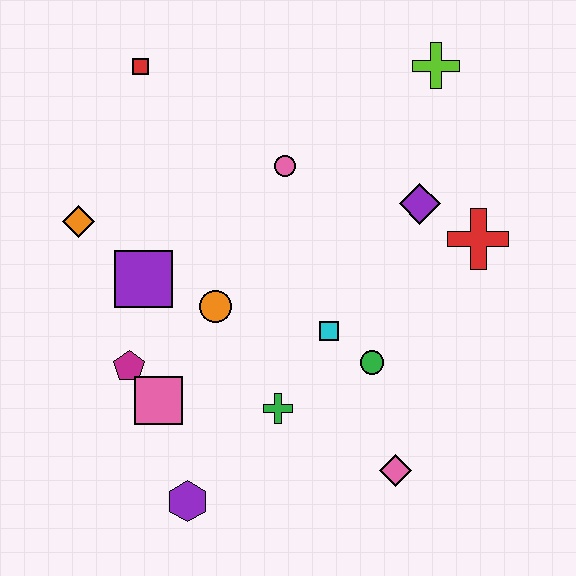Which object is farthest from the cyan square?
The red square is farthest from the cyan square.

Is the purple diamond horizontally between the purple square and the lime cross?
Yes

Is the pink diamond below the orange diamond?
Yes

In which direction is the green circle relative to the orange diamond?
The green circle is to the right of the orange diamond.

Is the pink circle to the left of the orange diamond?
No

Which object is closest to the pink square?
The magenta pentagon is closest to the pink square.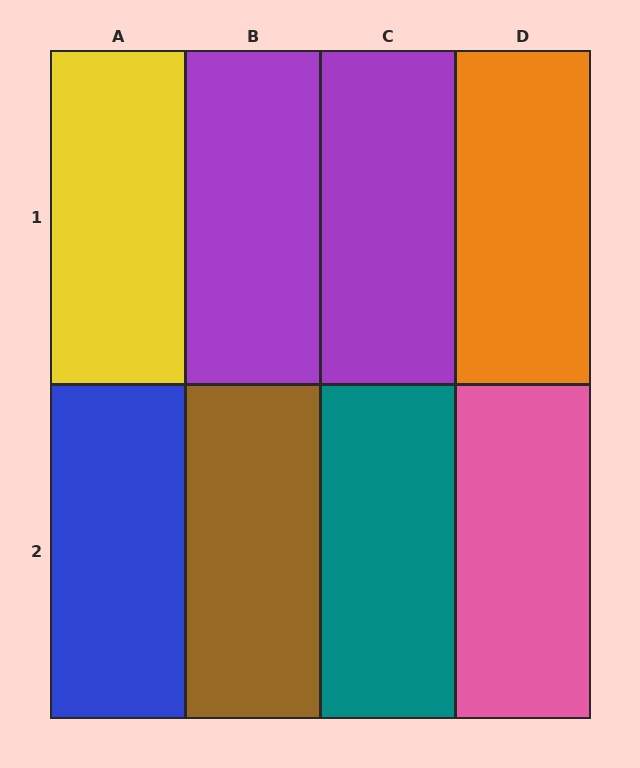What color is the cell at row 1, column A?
Yellow.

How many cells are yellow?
1 cell is yellow.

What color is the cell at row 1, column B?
Purple.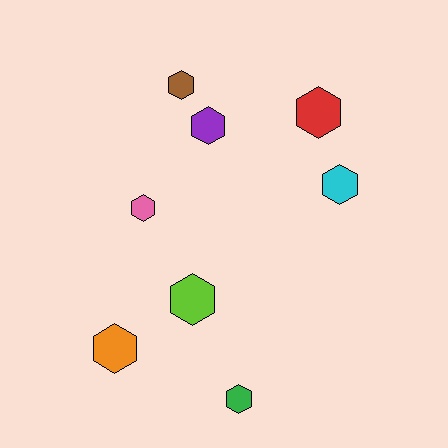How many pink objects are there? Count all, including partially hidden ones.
There is 1 pink object.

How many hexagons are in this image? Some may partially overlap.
There are 8 hexagons.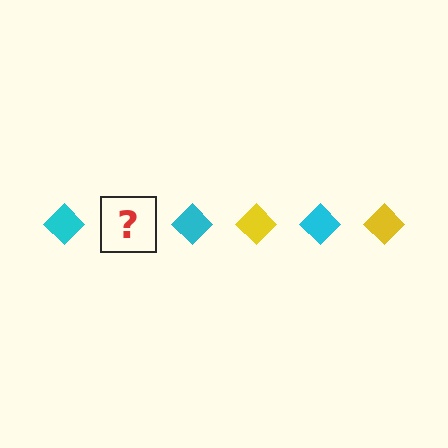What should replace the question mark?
The question mark should be replaced with a yellow diamond.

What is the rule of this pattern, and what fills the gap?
The rule is that the pattern cycles through cyan, yellow diamonds. The gap should be filled with a yellow diamond.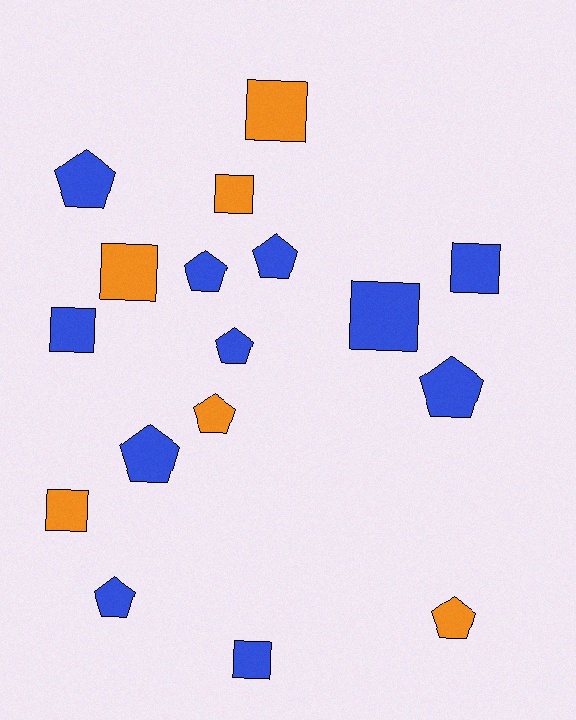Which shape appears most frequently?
Pentagon, with 9 objects.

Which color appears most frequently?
Blue, with 11 objects.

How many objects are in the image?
There are 17 objects.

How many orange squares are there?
There are 4 orange squares.